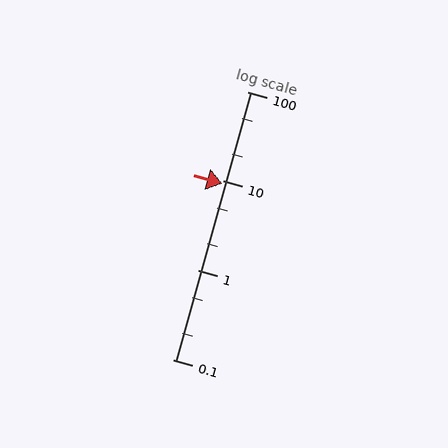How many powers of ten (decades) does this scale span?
The scale spans 3 decades, from 0.1 to 100.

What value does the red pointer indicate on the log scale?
The pointer indicates approximately 9.4.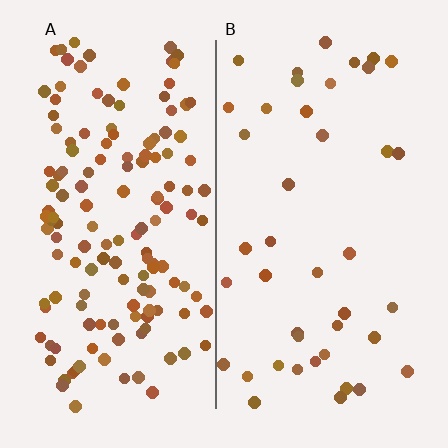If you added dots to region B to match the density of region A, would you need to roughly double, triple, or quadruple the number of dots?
Approximately triple.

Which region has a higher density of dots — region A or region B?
A (the left).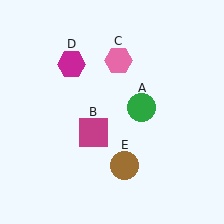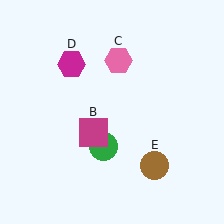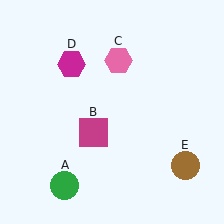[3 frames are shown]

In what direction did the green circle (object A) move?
The green circle (object A) moved down and to the left.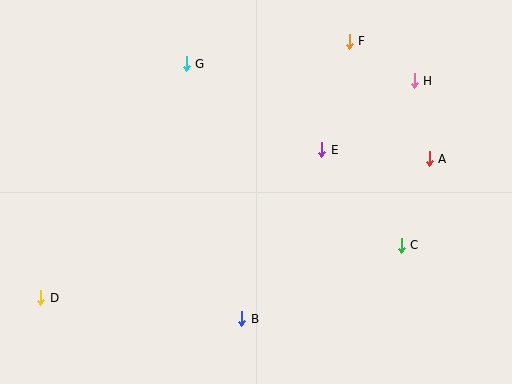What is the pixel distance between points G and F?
The distance between G and F is 164 pixels.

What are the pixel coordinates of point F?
Point F is at (349, 41).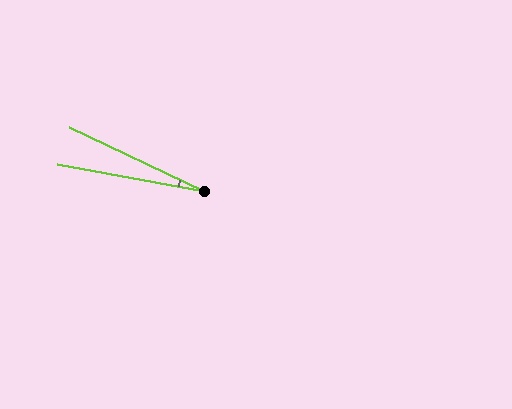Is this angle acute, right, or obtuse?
It is acute.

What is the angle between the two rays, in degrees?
Approximately 15 degrees.